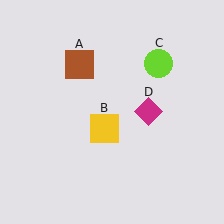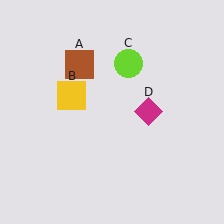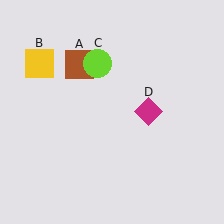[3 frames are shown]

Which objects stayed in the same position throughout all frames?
Brown square (object A) and magenta diamond (object D) remained stationary.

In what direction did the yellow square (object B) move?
The yellow square (object B) moved up and to the left.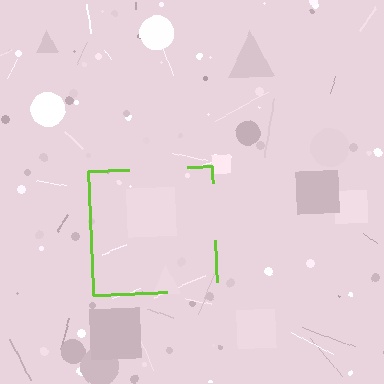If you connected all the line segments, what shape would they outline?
They would outline a square.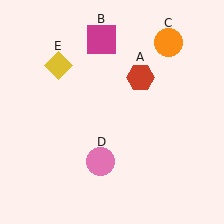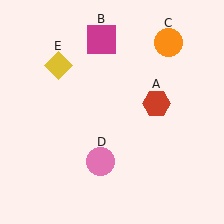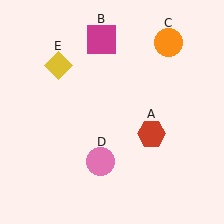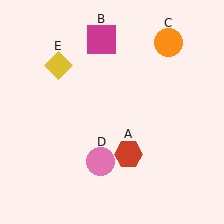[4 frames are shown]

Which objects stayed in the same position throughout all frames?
Magenta square (object B) and orange circle (object C) and pink circle (object D) and yellow diamond (object E) remained stationary.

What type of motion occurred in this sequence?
The red hexagon (object A) rotated clockwise around the center of the scene.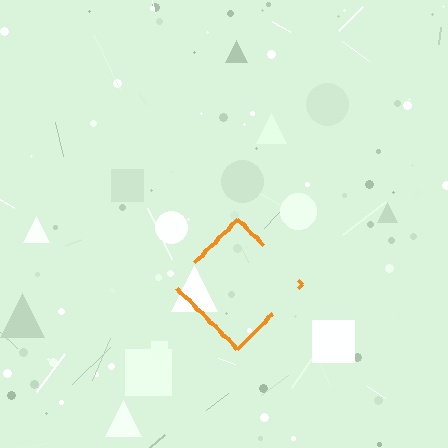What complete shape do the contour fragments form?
The contour fragments form a diamond.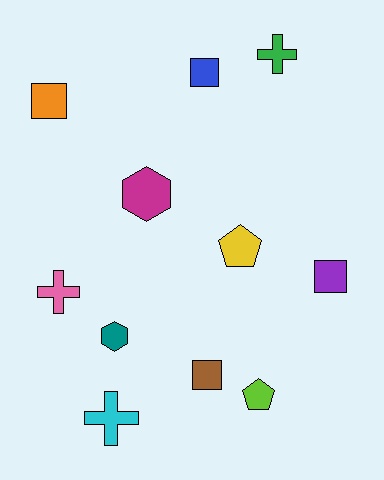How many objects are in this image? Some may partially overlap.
There are 11 objects.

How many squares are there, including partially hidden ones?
There are 4 squares.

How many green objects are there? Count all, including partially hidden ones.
There is 1 green object.